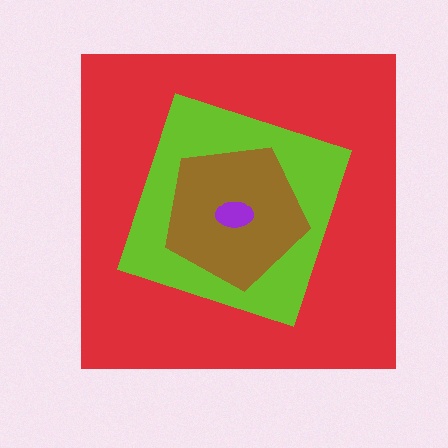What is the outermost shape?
The red square.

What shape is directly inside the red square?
The lime diamond.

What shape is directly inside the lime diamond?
The brown pentagon.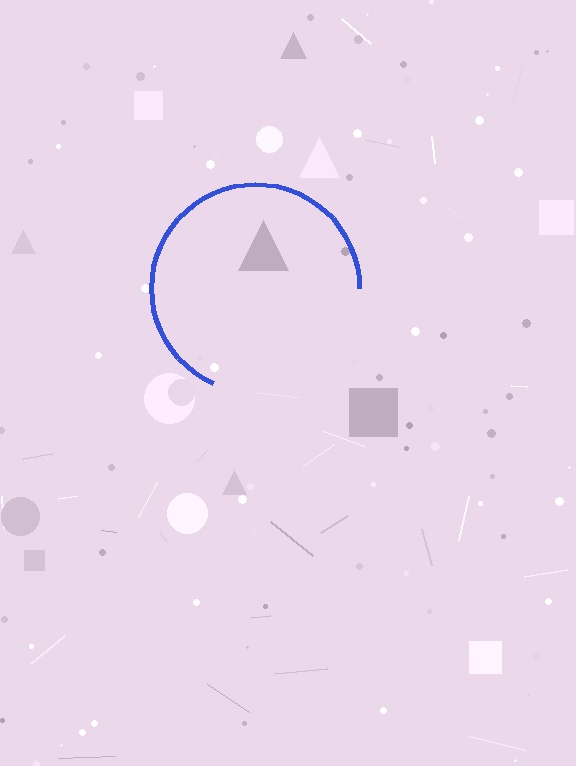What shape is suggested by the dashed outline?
The dashed outline suggests a circle.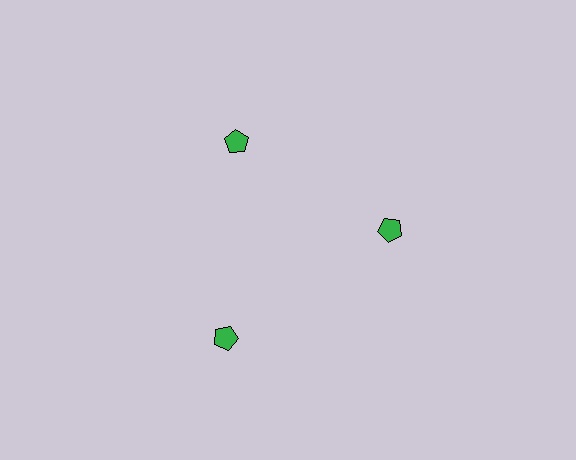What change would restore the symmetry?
The symmetry would be restored by moving it inward, back onto the ring so that all 3 pentagons sit at equal angles and equal distance from the center.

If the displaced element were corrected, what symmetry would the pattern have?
It would have 3-fold rotational symmetry — the pattern would map onto itself every 120 degrees.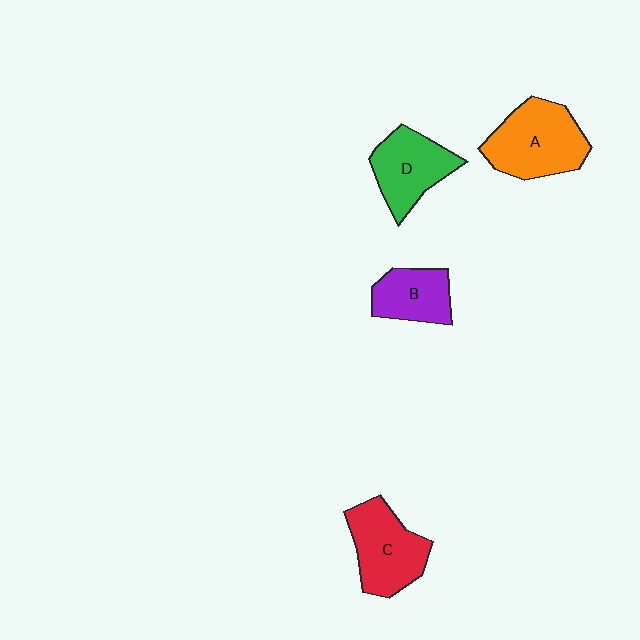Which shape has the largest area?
Shape A (orange).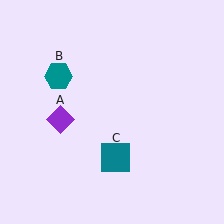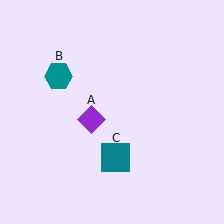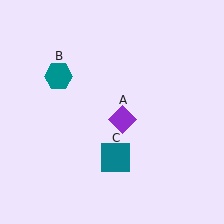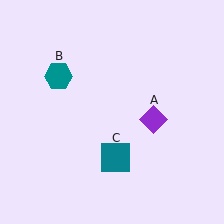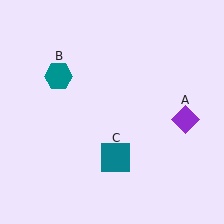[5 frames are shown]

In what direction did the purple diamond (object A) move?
The purple diamond (object A) moved right.